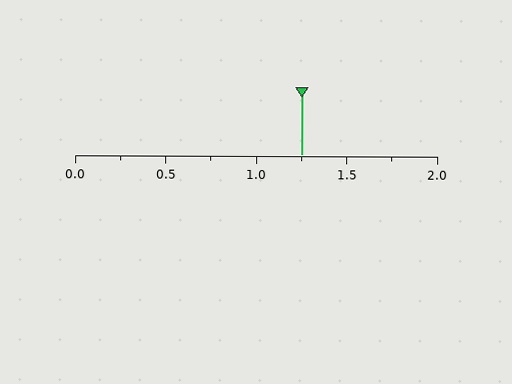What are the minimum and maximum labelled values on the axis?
The axis runs from 0.0 to 2.0.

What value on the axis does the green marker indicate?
The marker indicates approximately 1.25.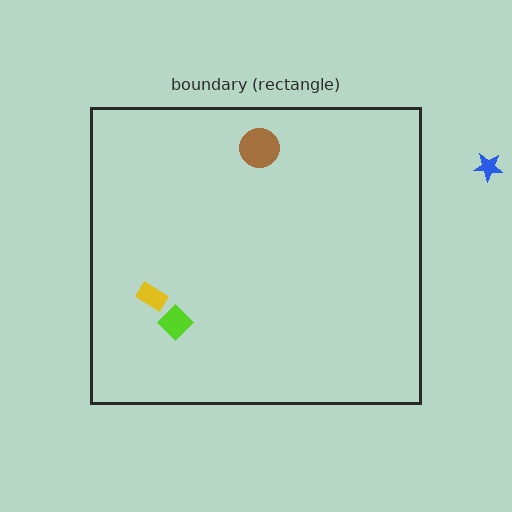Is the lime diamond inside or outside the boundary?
Inside.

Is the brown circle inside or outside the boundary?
Inside.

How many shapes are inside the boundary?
3 inside, 1 outside.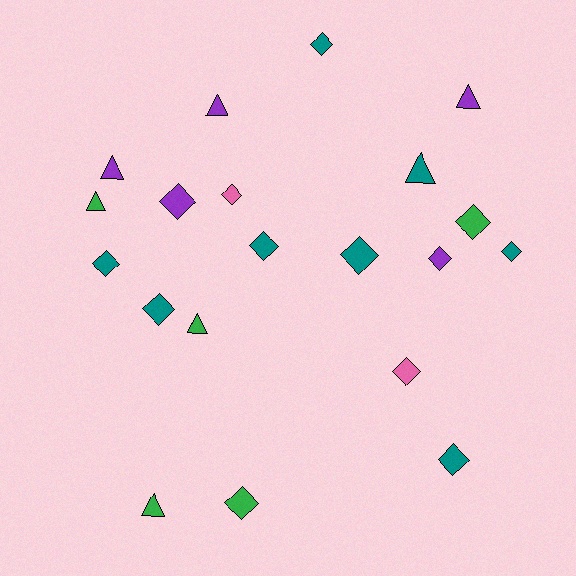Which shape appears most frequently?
Diamond, with 13 objects.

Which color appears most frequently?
Teal, with 8 objects.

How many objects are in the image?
There are 20 objects.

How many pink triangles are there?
There are no pink triangles.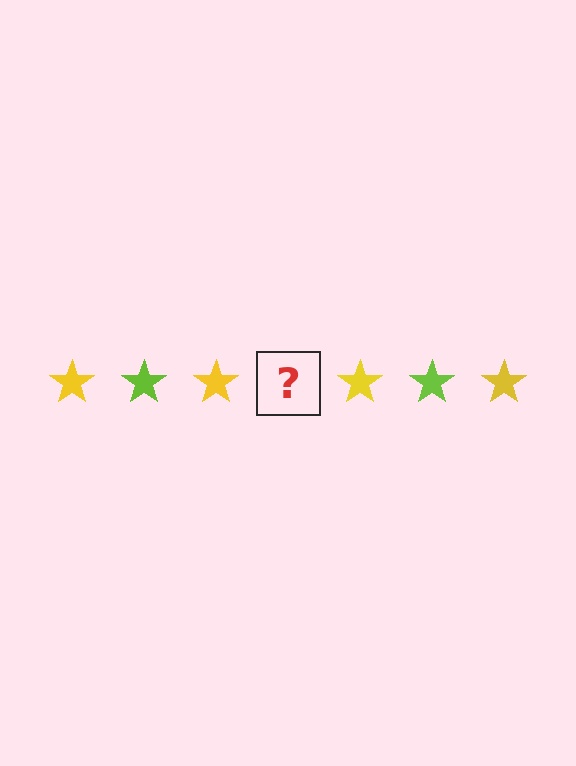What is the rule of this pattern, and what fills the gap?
The rule is that the pattern cycles through yellow, lime stars. The gap should be filled with a lime star.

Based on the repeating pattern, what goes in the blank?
The blank should be a lime star.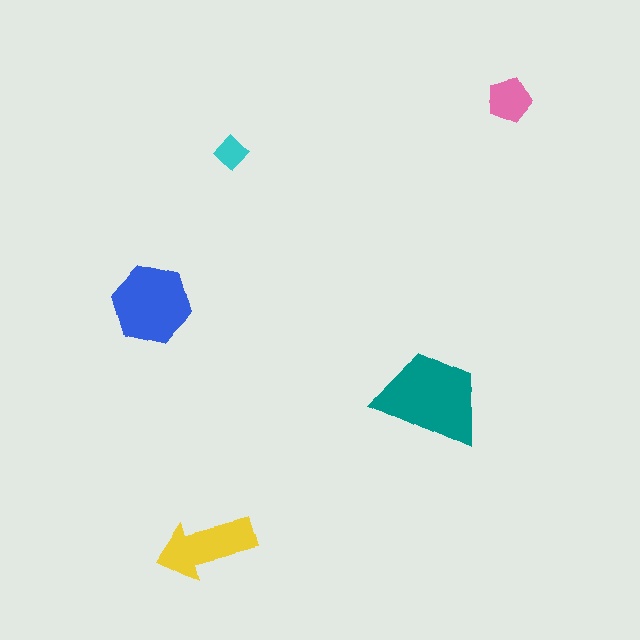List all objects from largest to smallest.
The teal trapezoid, the blue hexagon, the yellow arrow, the pink pentagon, the cyan diamond.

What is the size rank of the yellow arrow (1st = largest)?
3rd.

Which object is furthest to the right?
The pink pentagon is rightmost.